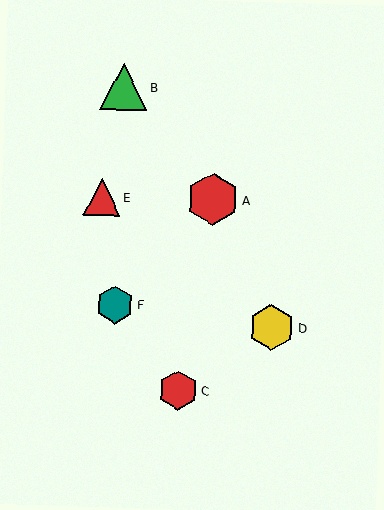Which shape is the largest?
The red hexagon (labeled A) is the largest.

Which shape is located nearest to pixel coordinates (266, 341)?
The yellow hexagon (labeled D) at (272, 327) is nearest to that location.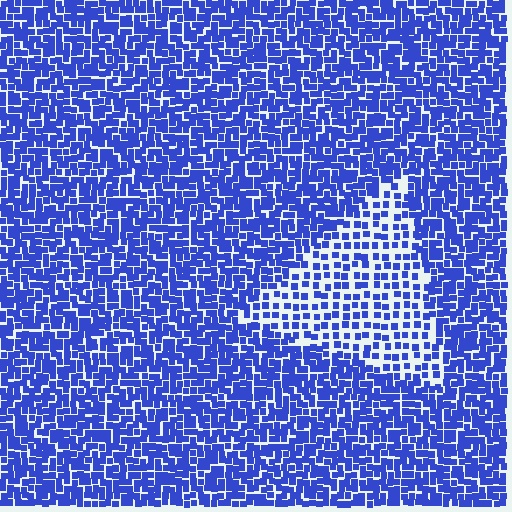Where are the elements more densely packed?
The elements are more densely packed outside the triangle boundary.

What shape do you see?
I see a triangle.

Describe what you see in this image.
The image contains small blue elements arranged at two different densities. A triangle-shaped region is visible where the elements are less densely packed than the surrounding area.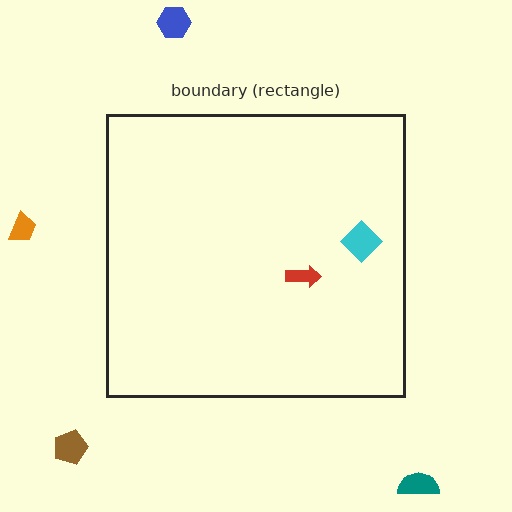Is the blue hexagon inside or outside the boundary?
Outside.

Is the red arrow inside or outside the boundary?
Inside.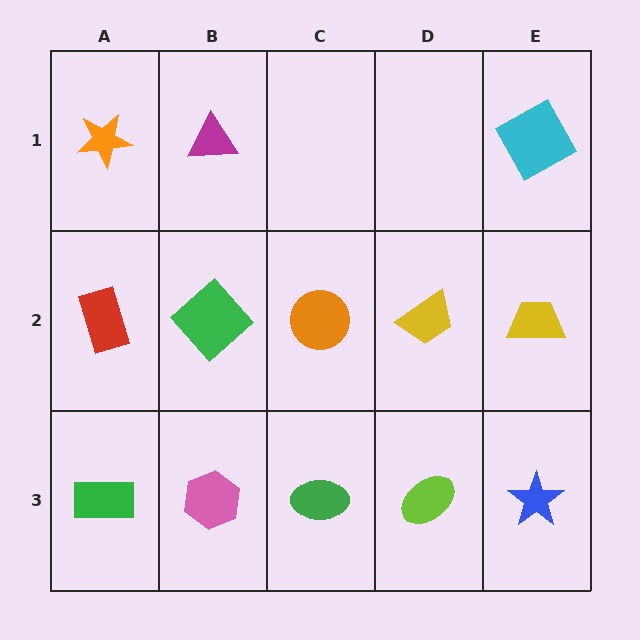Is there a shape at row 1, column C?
No, that cell is empty.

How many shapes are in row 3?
5 shapes.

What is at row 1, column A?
An orange star.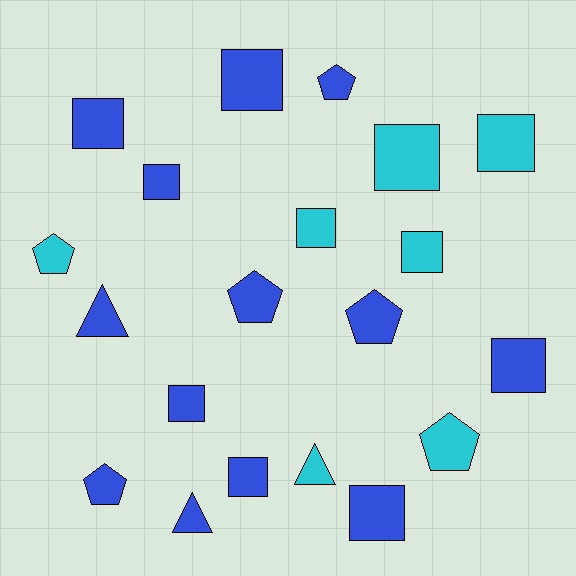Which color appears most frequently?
Blue, with 13 objects.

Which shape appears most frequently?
Square, with 11 objects.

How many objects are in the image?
There are 20 objects.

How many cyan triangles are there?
There is 1 cyan triangle.